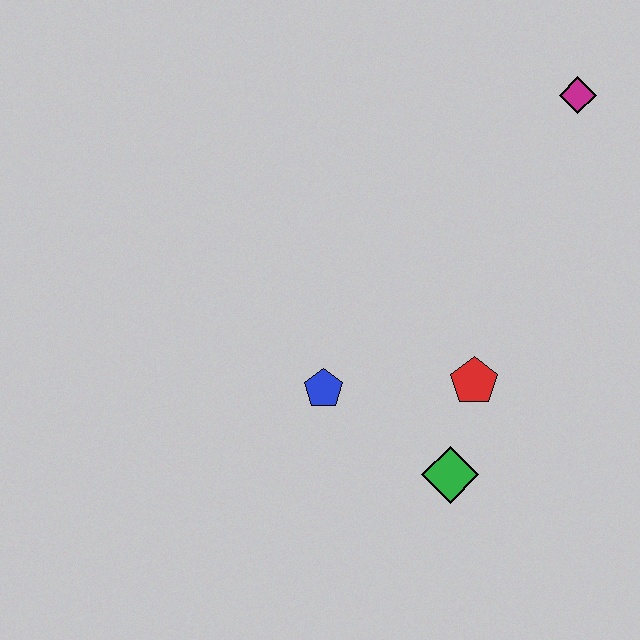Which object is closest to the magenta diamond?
The red pentagon is closest to the magenta diamond.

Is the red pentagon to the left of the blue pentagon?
No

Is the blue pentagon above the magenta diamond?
No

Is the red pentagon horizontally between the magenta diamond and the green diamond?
Yes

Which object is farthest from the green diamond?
The magenta diamond is farthest from the green diamond.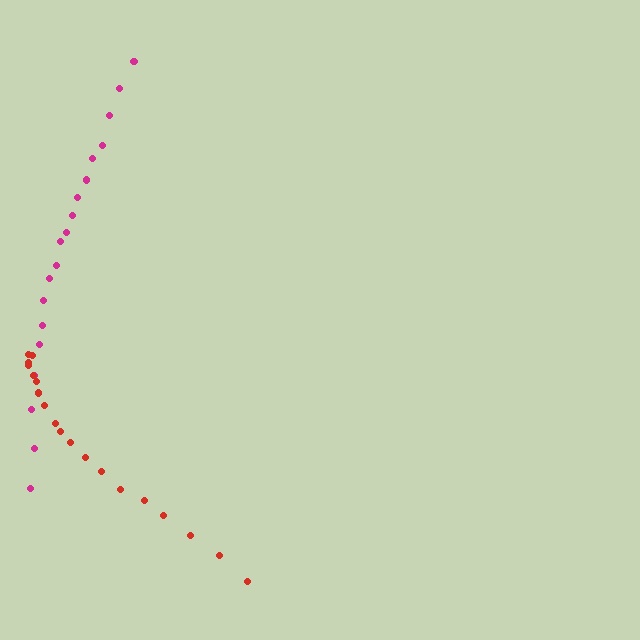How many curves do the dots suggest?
There are 2 distinct paths.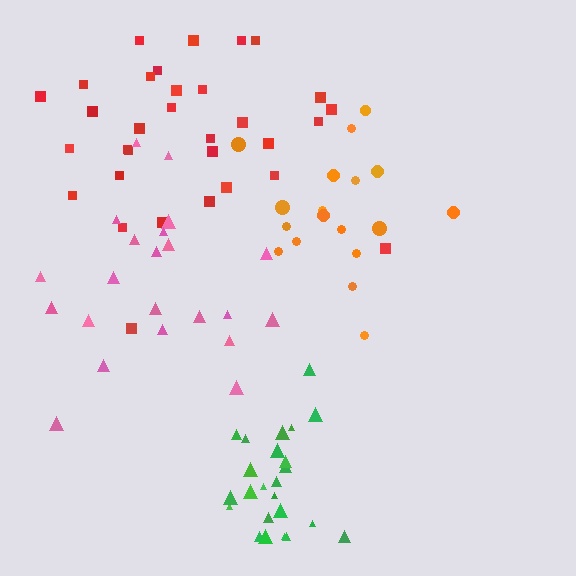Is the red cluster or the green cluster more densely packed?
Green.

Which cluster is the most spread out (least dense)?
Pink.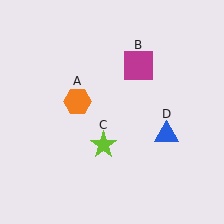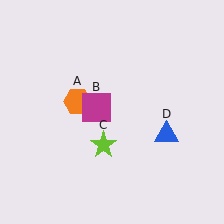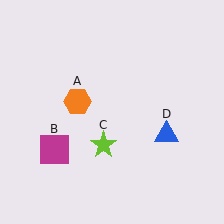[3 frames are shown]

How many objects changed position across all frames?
1 object changed position: magenta square (object B).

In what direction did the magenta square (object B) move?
The magenta square (object B) moved down and to the left.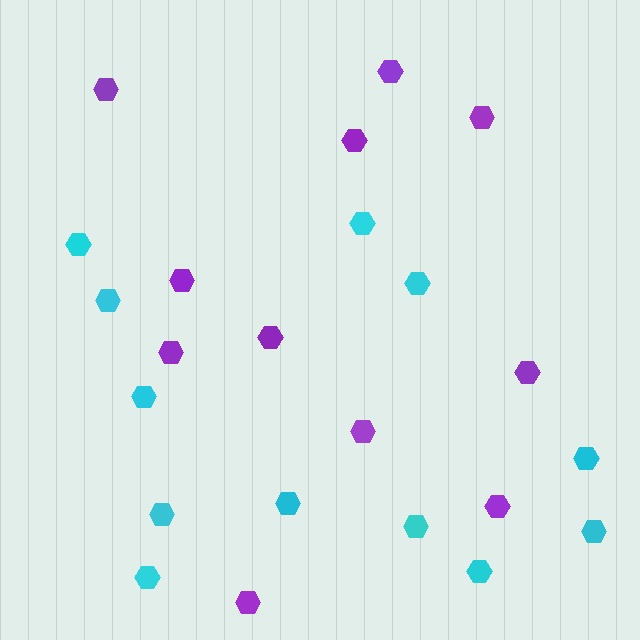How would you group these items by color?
There are 2 groups: one group of purple hexagons (11) and one group of cyan hexagons (12).